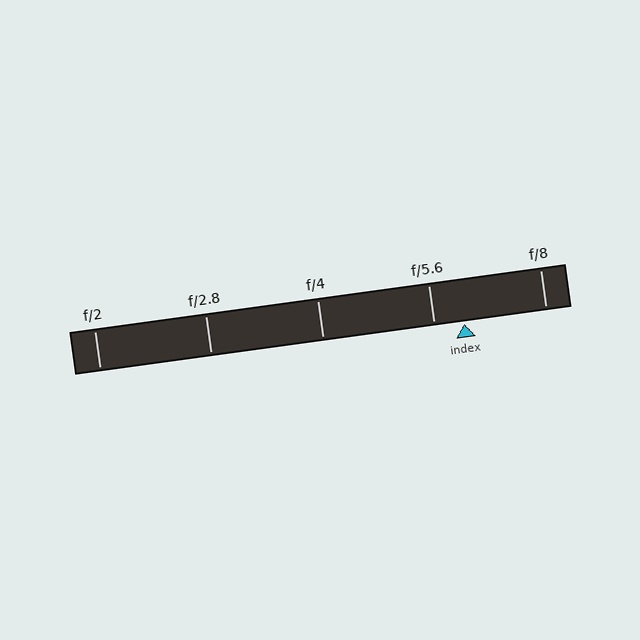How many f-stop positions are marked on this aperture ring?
There are 5 f-stop positions marked.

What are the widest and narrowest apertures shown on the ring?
The widest aperture shown is f/2 and the narrowest is f/8.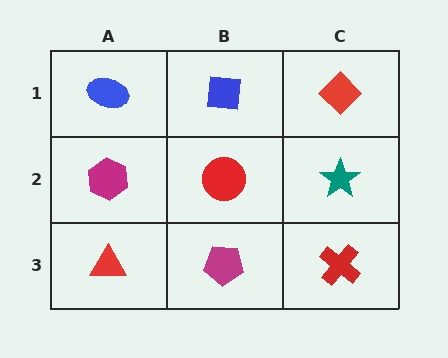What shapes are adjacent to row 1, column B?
A red circle (row 2, column B), a blue ellipse (row 1, column A), a red diamond (row 1, column C).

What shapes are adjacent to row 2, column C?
A red diamond (row 1, column C), a red cross (row 3, column C), a red circle (row 2, column B).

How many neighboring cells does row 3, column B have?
3.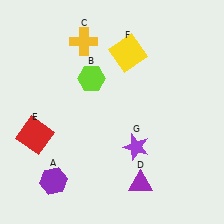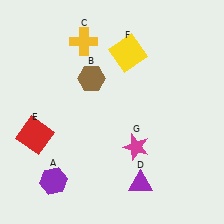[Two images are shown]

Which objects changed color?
B changed from lime to brown. G changed from purple to magenta.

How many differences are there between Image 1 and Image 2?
There are 2 differences between the two images.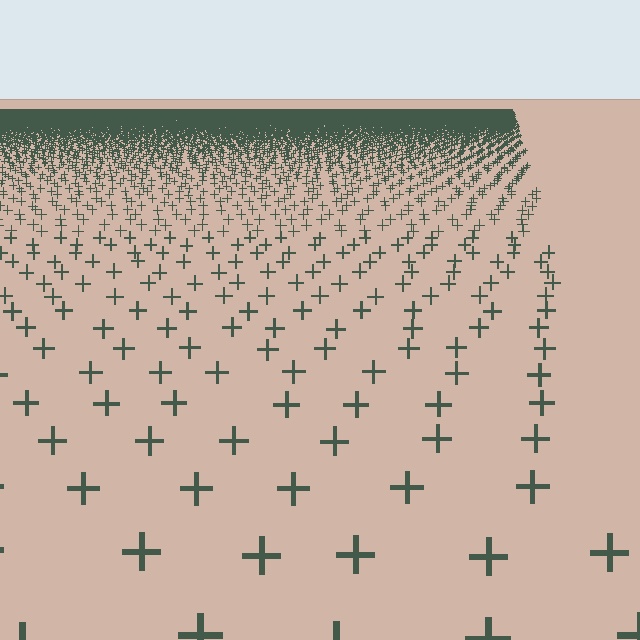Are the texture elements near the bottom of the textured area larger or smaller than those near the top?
Larger. Near the bottom, elements are closer to the viewer and appear at a bigger on-screen size.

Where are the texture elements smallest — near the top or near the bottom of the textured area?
Near the top.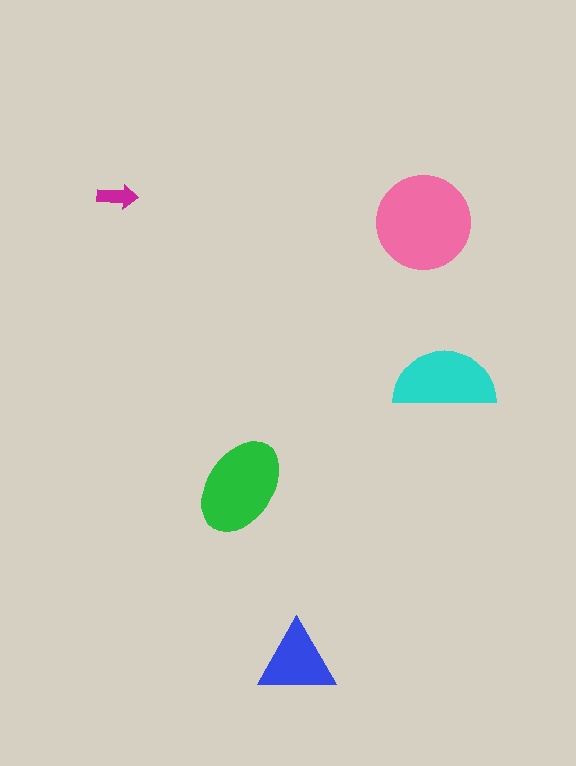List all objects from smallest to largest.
The magenta arrow, the blue triangle, the cyan semicircle, the green ellipse, the pink circle.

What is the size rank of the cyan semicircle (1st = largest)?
3rd.